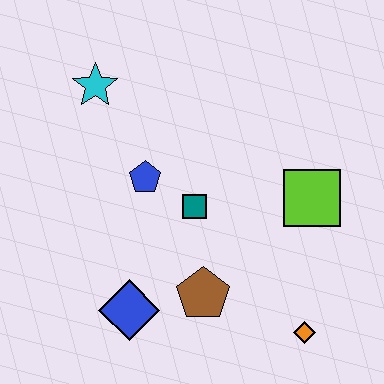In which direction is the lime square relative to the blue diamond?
The lime square is to the right of the blue diamond.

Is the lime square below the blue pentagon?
Yes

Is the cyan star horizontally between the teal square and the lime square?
No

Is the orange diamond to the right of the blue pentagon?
Yes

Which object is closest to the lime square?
The teal square is closest to the lime square.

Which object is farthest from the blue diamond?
The cyan star is farthest from the blue diamond.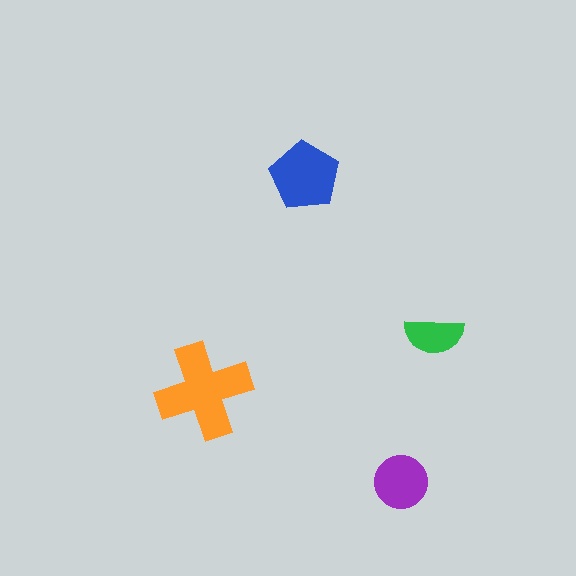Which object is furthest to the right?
The green semicircle is rightmost.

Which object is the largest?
The orange cross.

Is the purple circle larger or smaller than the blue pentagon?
Smaller.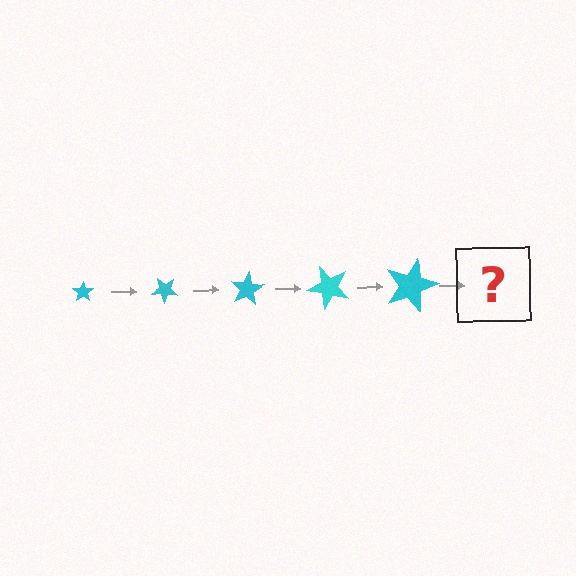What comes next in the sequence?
The next element should be a star, larger than the previous one and rotated 200 degrees from the start.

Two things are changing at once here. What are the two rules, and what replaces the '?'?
The two rules are that the star grows larger each step and it rotates 40 degrees each step. The '?' should be a star, larger than the previous one and rotated 200 degrees from the start.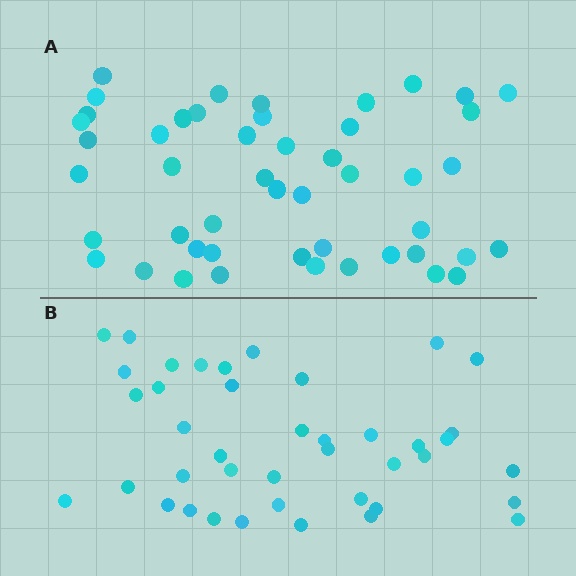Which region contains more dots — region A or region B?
Region A (the top region) has more dots.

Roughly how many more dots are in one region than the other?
Region A has roughly 8 or so more dots than region B.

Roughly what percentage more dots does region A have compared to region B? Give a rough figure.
About 15% more.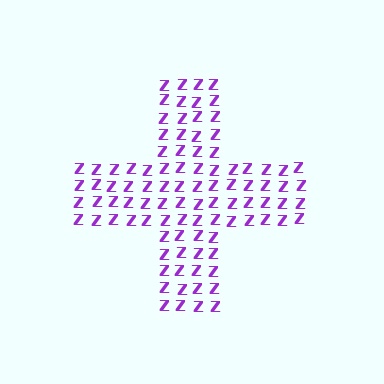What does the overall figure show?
The overall figure shows a cross.